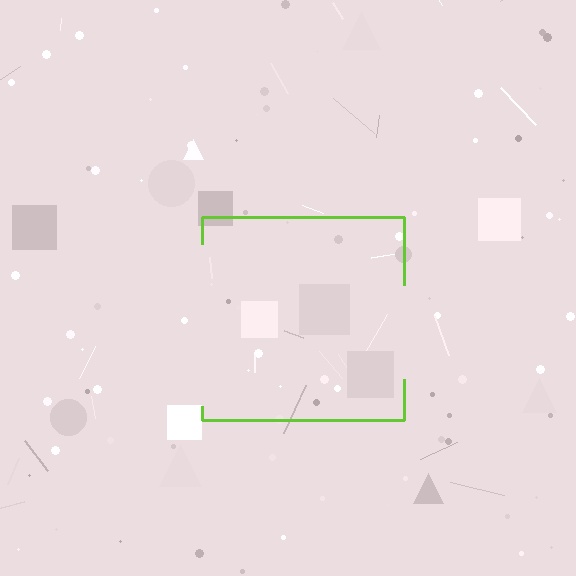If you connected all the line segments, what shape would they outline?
They would outline a square.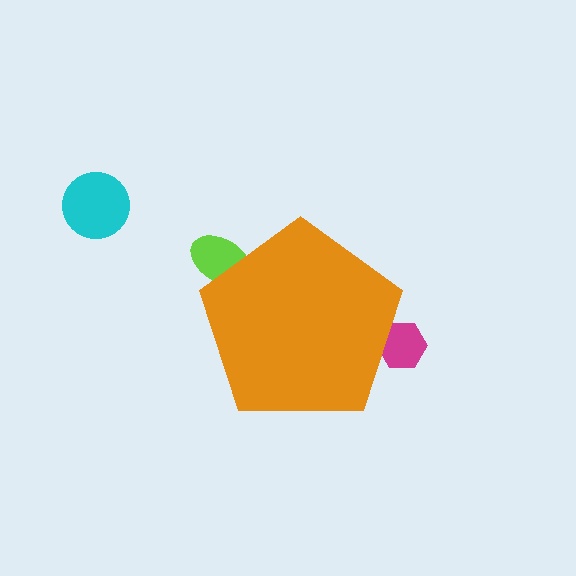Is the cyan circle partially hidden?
No, the cyan circle is fully visible.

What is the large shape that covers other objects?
An orange pentagon.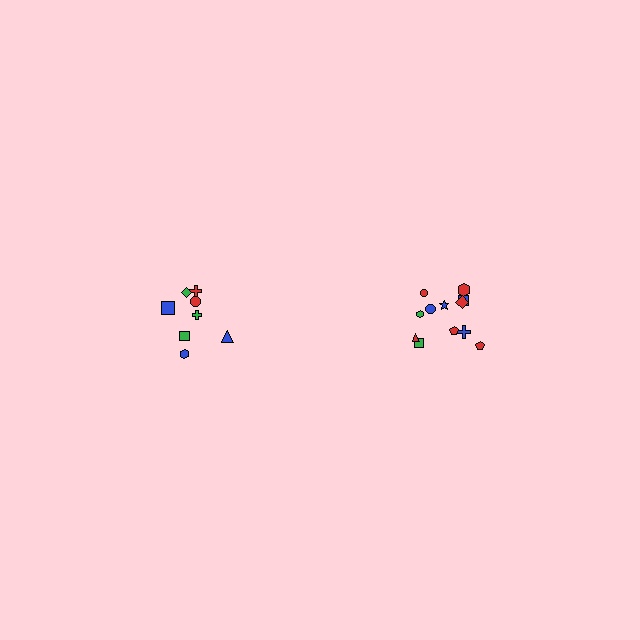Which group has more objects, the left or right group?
The right group.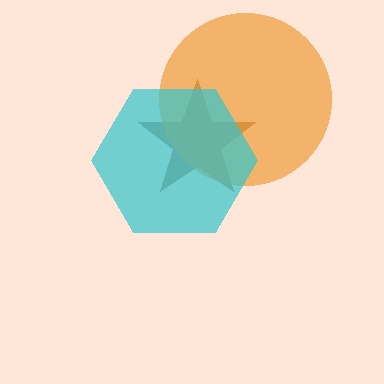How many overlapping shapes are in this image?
There are 3 overlapping shapes in the image.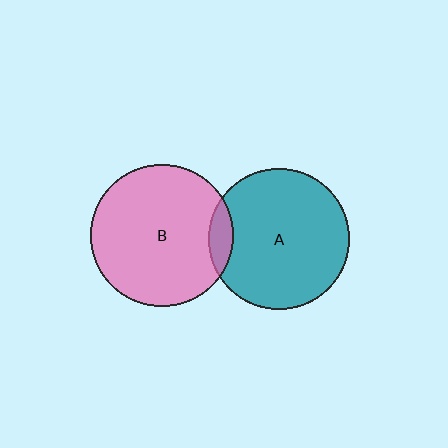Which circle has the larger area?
Circle B (pink).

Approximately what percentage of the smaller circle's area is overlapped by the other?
Approximately 10%.